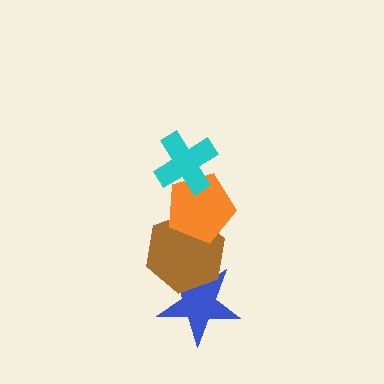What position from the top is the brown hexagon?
The brown hexagon is 3rd from the top.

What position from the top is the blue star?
The blue star is 4th from the top.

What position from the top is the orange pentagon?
The orange pentagon is 2nd from the top.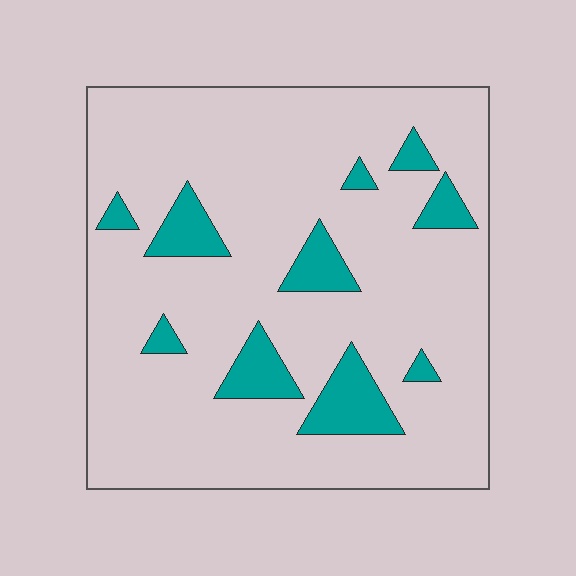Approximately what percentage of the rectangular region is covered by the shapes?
Approximately 15%.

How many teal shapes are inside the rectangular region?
10.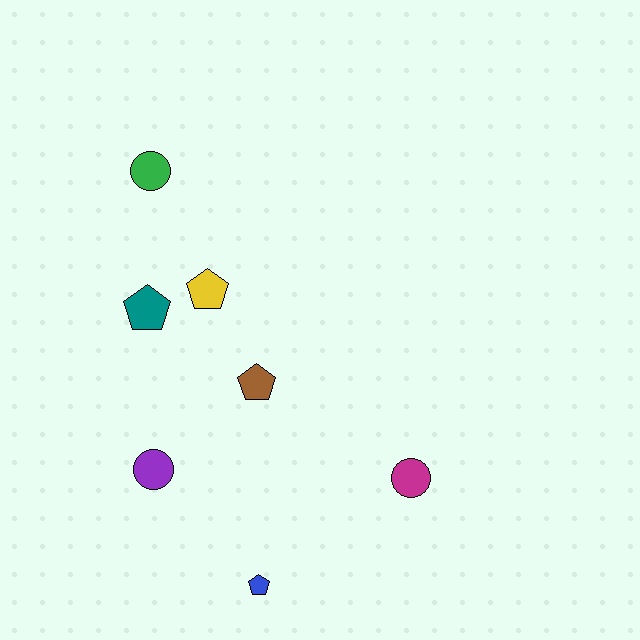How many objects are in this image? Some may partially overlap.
There are 7 objects.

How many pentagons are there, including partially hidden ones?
There are 4 pentagons.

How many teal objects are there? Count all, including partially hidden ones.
There is 1 teal object.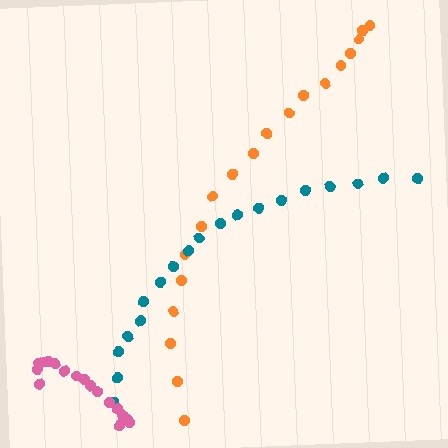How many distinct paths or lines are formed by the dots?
There are 3 distinct paths.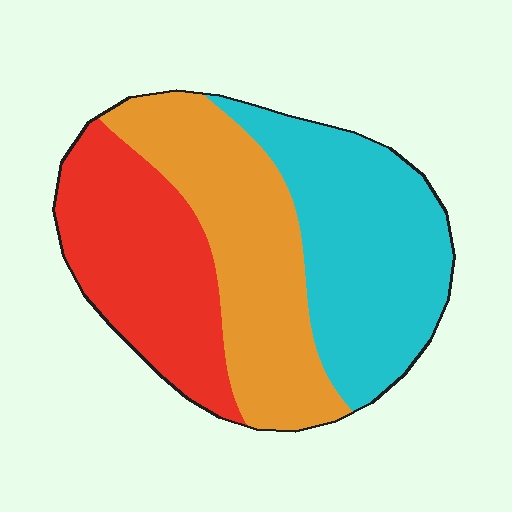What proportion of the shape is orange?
Orange takes up about one third (1/3) of the shape.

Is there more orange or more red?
Orange.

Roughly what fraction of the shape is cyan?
Cyan covers 36% of the shape.